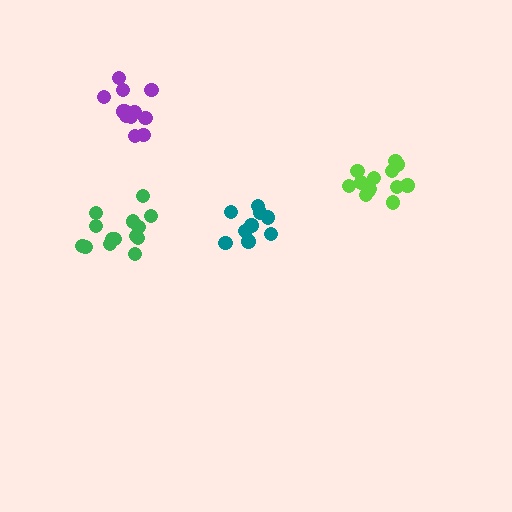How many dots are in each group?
Group 1: 9 dots, Group 2: 12 dots, Group 3: 13 dots, Group 4: 14 dots (48 total).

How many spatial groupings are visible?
There are 4 spatial groupings.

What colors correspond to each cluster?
The clusters are colored: teal, purple, lime, green.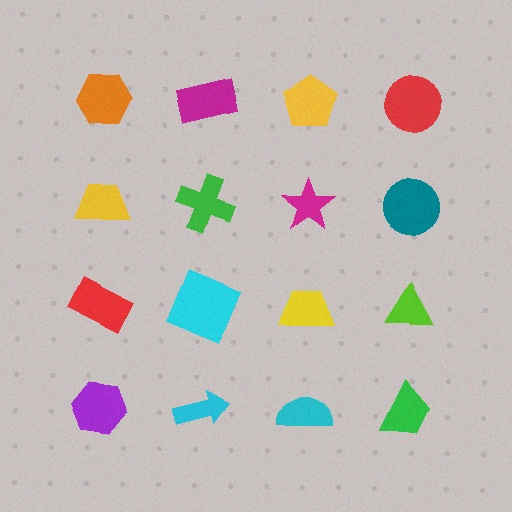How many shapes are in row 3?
4 shapes.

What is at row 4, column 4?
A green trapezoid.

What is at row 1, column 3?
A yellow pentagon.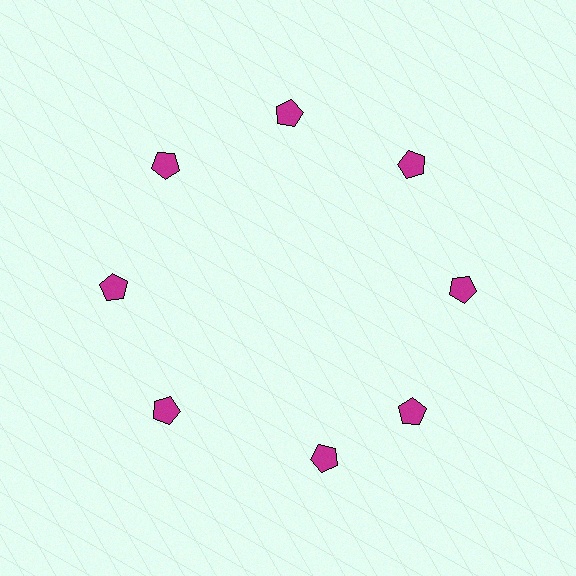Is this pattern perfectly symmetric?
No. The 8 magenta pentagons are arranged in a ring, but one element near the 6 o'clock position is rotated out of alignment along the ring, breaking the 8-fold rotational symmetry.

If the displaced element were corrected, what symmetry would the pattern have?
It would have 8-fold rotational symmetry — the pattern would map onto itself every 45 degrees.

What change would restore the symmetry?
The symmetry would be restored by rotating it back into even spacing with its neighbors so that all 8 pentagons sit at equal angles and equal distance from the center.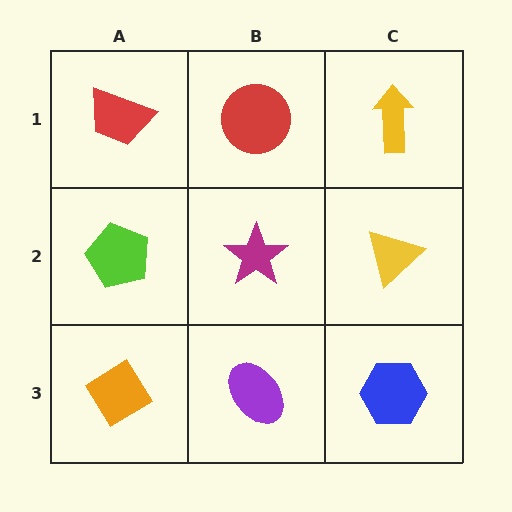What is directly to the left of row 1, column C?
A red circle.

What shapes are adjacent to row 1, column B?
A magenta star (row 2, column B), a red trapezoid (row 1, column A), a yellow arrow (row 1, column C).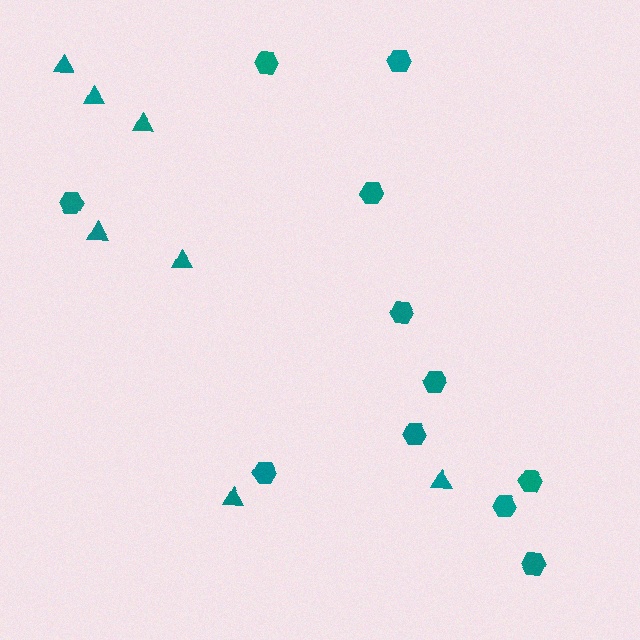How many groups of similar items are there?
There are 2 groups: one group of hexagons (11) and one group of triangles (7).